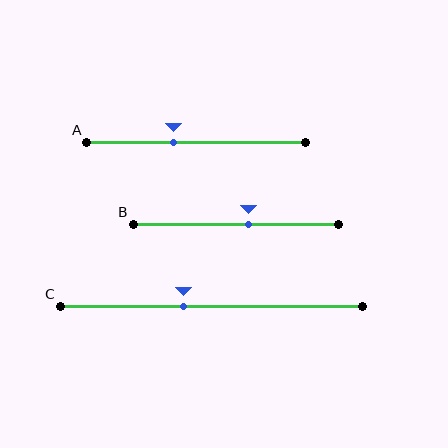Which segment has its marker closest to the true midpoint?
Segment B has its marker closest to the true midpoint.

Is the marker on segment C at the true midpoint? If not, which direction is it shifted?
No, the marker on segment C is shifted to the left by about 9% of the segment length.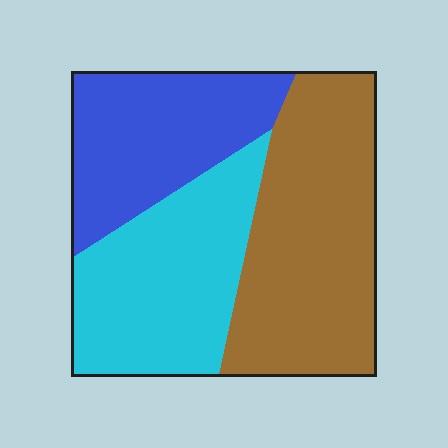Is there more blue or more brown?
Brown.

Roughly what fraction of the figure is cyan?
Cyan takes up between a sixth and a third of the figure.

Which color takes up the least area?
Blue, at roughly 25%.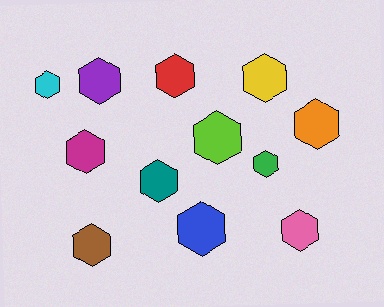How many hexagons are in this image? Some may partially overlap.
There are 12 hexagons.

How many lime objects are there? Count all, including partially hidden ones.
There is 1 lime object.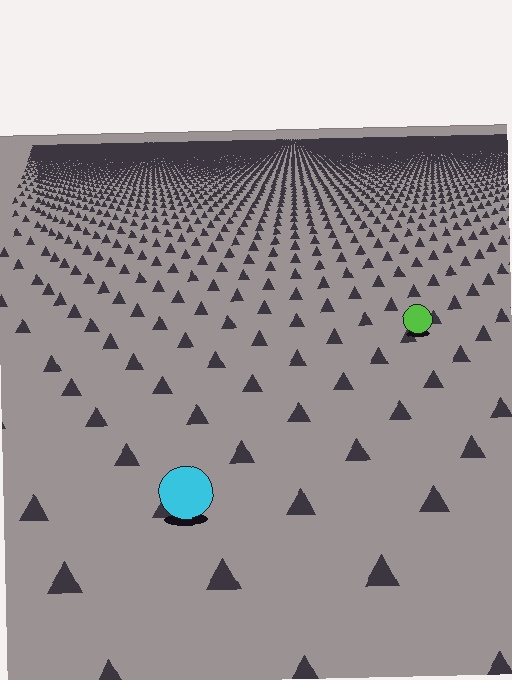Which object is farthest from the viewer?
The lime circle is farthest from the viewer. It appears smaller and the ground texture around it is denser.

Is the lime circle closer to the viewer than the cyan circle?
No. The cyan circle is closer — you can tell from the texture gradient: the ground texture is coarser near it.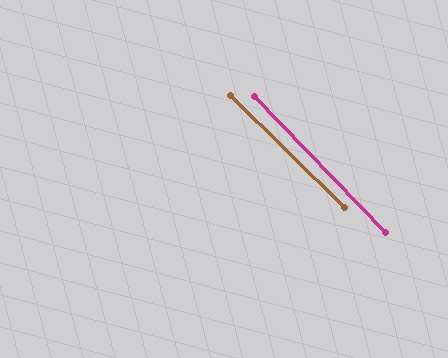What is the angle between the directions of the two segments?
Approximately 1 degree.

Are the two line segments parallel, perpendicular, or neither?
Parallel — their directions differ by only 1.4°.